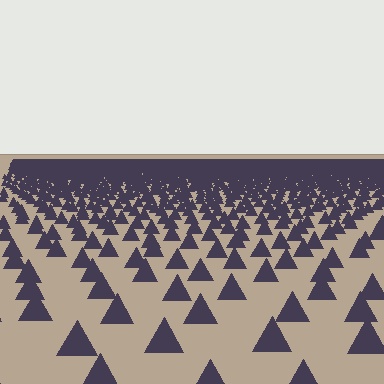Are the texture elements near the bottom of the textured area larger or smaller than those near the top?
Larger. Near the bottom, elements are closer to the viewer and appear at a bigger on-screen size.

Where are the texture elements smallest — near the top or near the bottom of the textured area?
Near the top.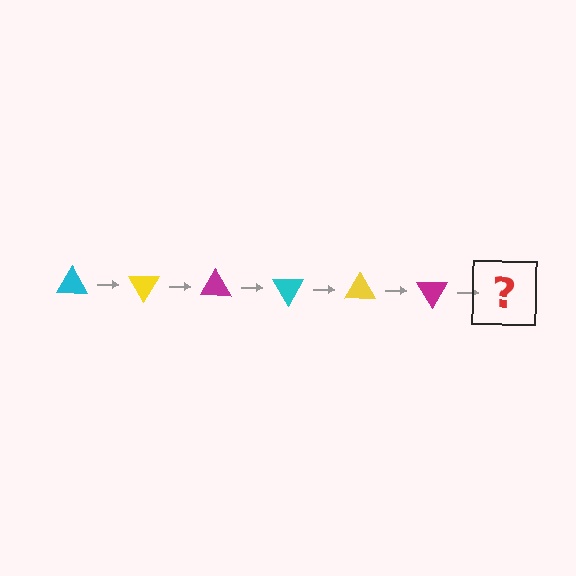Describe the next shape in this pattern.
It should be a cyan triangle, rotated 360 degrees from the start.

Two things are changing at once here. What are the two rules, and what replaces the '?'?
The two rules are that it rotates 60 degrees each step and the color cycles through cyan, yellow, and magenta. The '?' should be a cyan triangle, rotated 360 degrees from the start.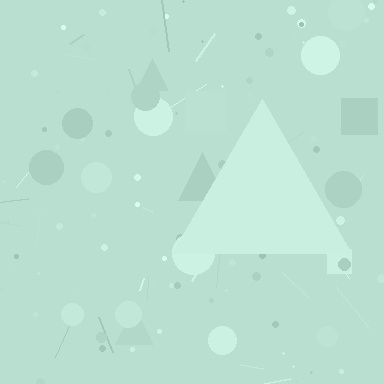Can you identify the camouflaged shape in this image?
The camouflaged shape is a triangle.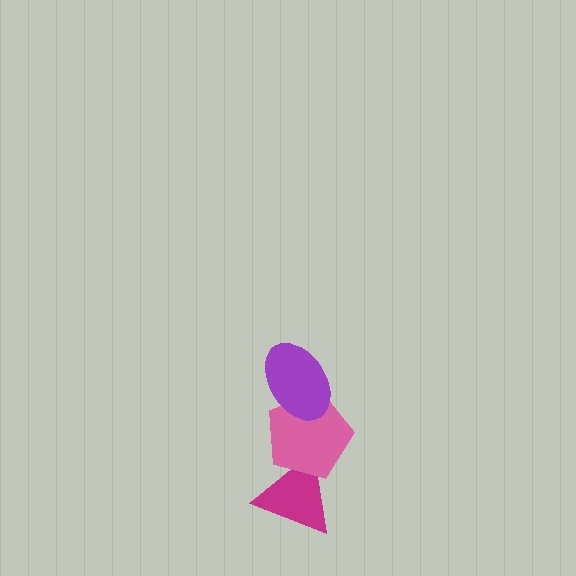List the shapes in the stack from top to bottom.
From top to bottom: the purple ellipse, the pink pentagon, the magenta triangle.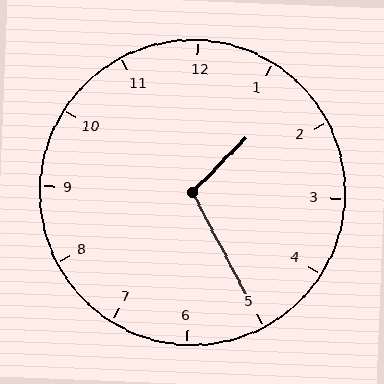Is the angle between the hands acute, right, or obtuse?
It is obtuse.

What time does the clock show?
1:25.